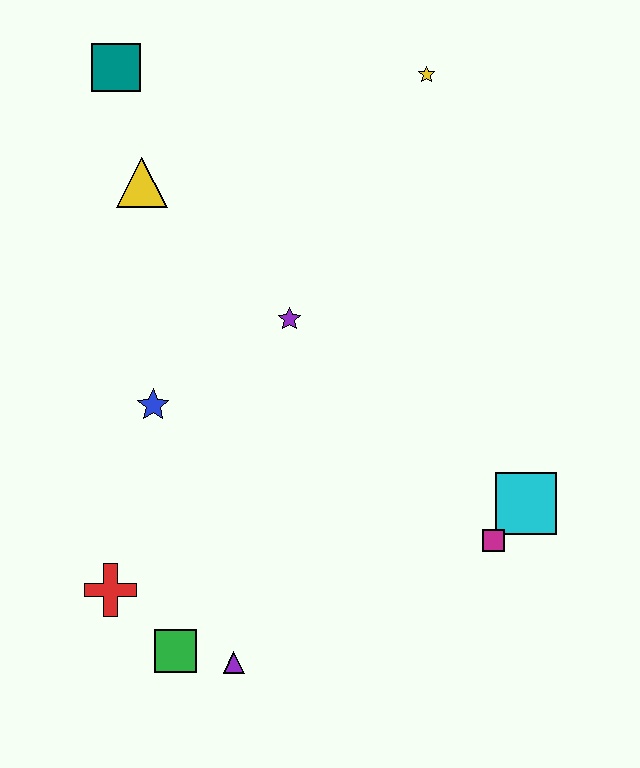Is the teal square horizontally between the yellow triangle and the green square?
No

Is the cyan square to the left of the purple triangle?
No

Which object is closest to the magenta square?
The cyan square is closest to the magenta square.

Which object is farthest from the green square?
The yellow star is farthest from the green square.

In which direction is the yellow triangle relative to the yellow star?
The yellow triangle is to the left of the yellow star.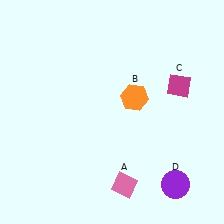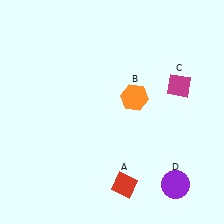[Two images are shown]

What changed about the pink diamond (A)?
In Image 1, A is pink. In Image 2, it changed to red.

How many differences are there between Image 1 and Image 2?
There is 1 difference between the two images.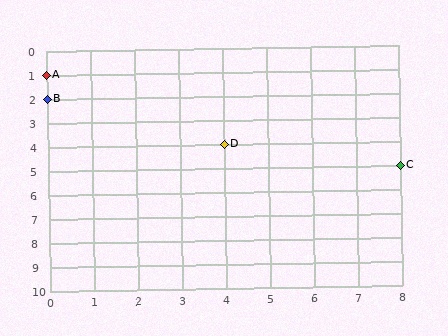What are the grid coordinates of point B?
Point B is at grid coordinates (0, 2).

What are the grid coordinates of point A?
Point A is at grid coordinates (0, 1).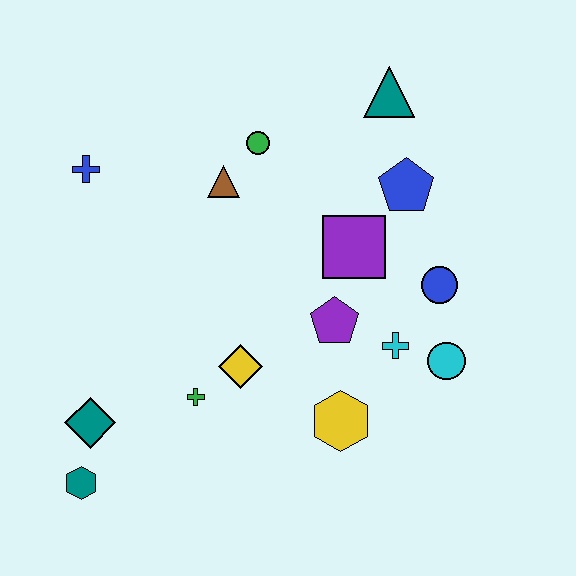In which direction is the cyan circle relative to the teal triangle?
The cyan circle is below the teal triangle.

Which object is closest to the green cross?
The yellow diamond is closest to the green cross.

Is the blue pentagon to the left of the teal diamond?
No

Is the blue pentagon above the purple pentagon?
Yes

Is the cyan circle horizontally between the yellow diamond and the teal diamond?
No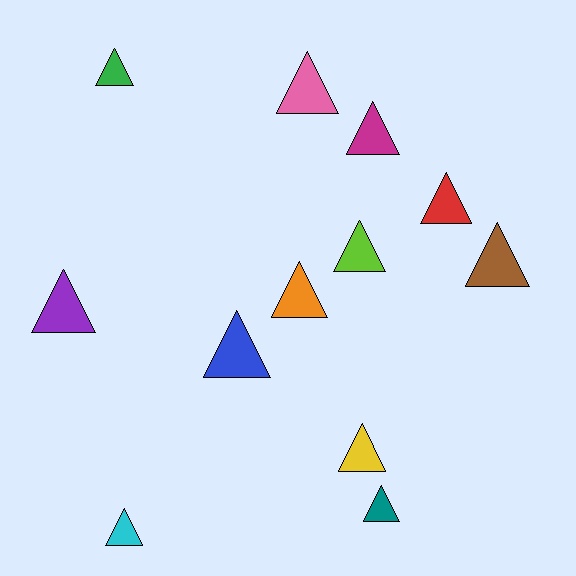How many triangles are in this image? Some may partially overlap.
There are 12 triangles.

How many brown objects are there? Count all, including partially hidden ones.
There is 1 brown object.